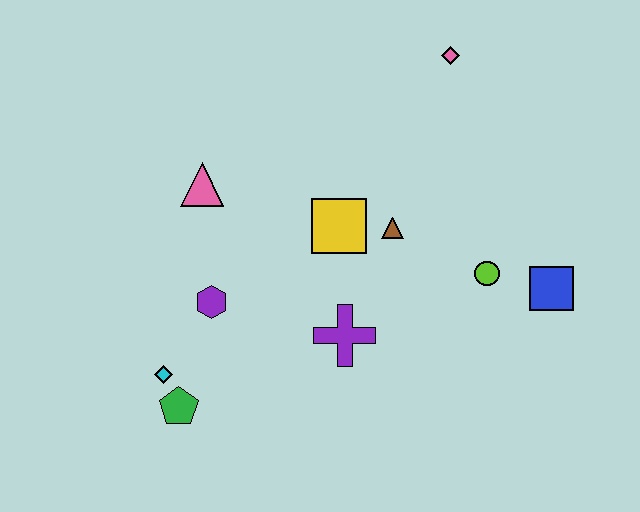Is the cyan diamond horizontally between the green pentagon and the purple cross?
No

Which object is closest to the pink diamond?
The brown triangle is closest to the pink diamond.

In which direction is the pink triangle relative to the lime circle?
The pink triangle is to the left of the lime circle.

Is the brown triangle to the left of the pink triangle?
No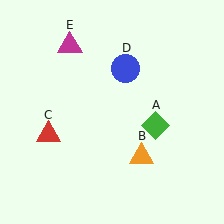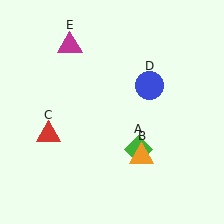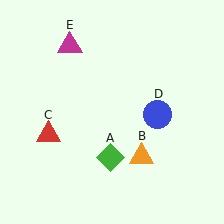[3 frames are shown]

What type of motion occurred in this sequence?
The green diamond (object A), blue circle (object D) rotated clockwise around the center of the scene.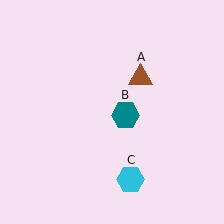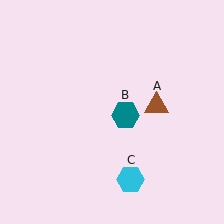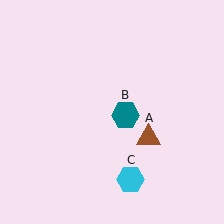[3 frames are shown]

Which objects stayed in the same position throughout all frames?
Teal hexagon (object B) and cyan hexagon (object C) remained stationary.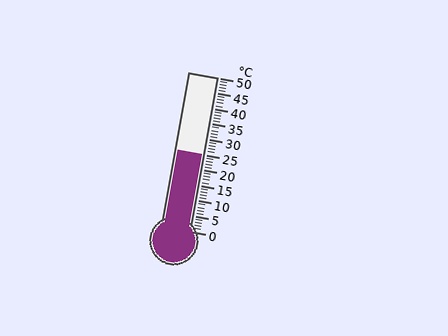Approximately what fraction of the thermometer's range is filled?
The thermometer is filled to approximately 50% of its range.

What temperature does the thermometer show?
The thermometer shows approximately 25°C.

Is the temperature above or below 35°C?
The temperature is below 35°C.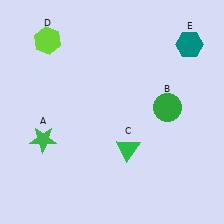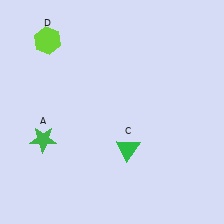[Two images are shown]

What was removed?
The teal hexagon (E), the green circle (B) were removed in Image 2.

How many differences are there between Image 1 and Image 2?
There are 2 differences between the two images.